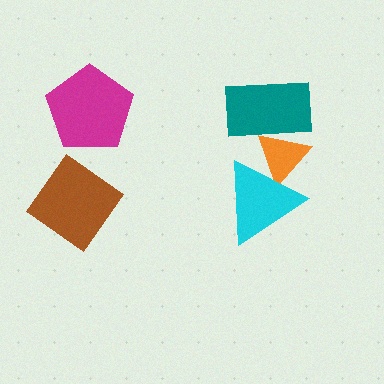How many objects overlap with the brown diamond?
0 objects overlap with the brown diamond.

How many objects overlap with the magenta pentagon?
0 objects overlap with the magenta pentagon.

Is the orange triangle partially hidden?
Yes, it is partially covered by another shape.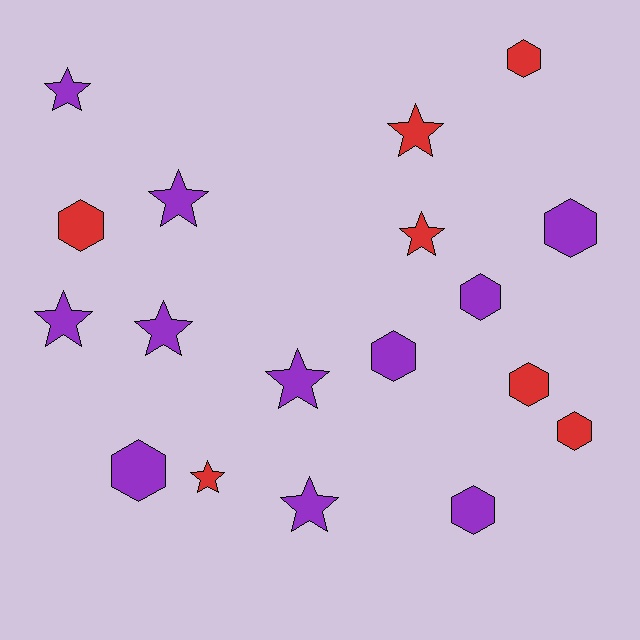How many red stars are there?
There are 3 red stars.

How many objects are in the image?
There are 18 objects.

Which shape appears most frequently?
Star, with 9 objects.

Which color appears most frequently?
Purple, with 11 objects.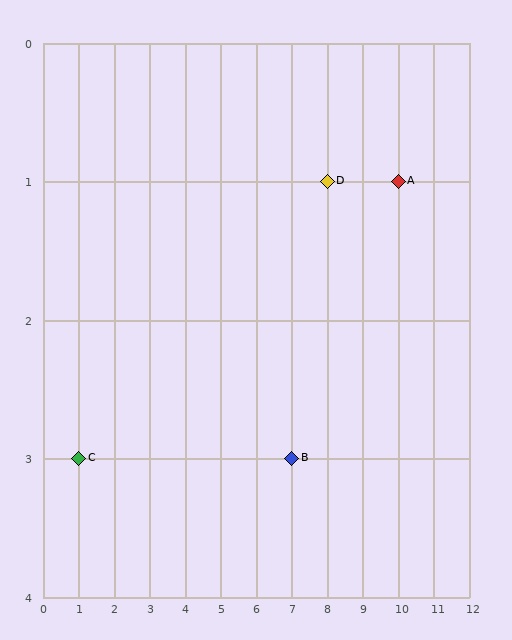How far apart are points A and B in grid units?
Points A and B are 3 columns and 2 rows apart (about 3.6 grid units diagonally).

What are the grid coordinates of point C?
Point C is at grid coordinates (1, 3).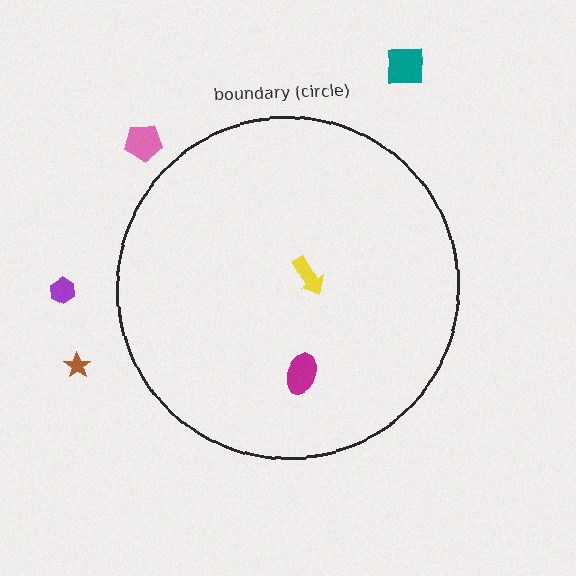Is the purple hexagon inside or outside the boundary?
Outside.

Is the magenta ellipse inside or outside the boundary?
Inside.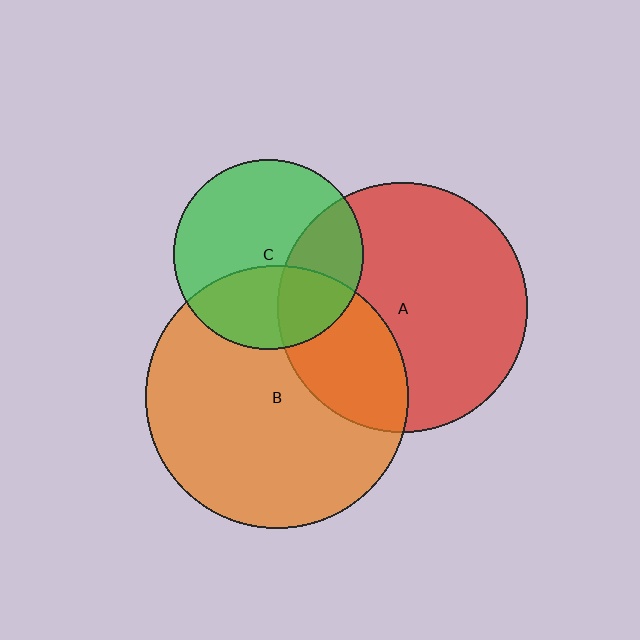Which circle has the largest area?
Circle B (orange).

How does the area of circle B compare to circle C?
Approximately 1.9 times.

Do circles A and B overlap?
Yes.